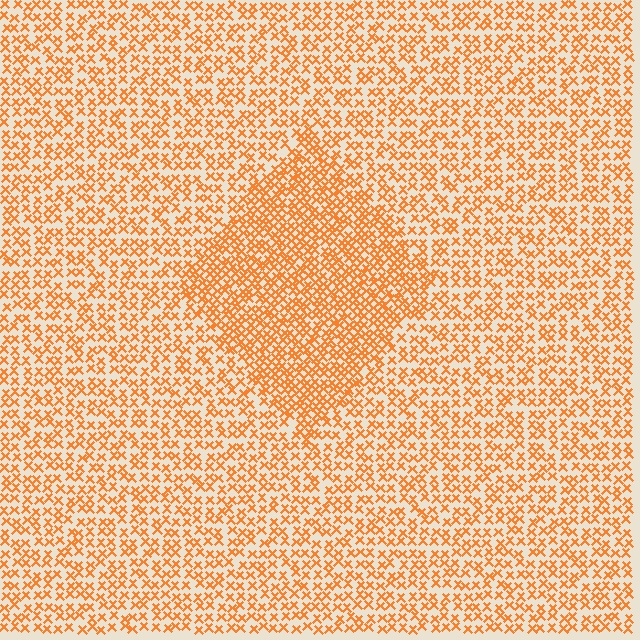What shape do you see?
I see a diamond.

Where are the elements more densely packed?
The elements are more densely packed inside the diamond boundary.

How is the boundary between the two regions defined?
The boundary is defined by a change in element density (approximately 1.7x ratio). All elements are the same color, size, and shape.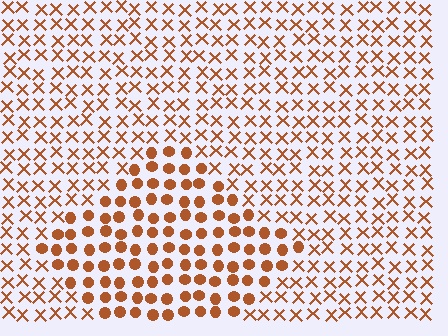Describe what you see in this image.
The image is filled with small brown elements arranged in a uniform grid. A diamond-shaped region contains circles, while the surrounding area contains X marks. The boundary is defined purely by the change in element shape.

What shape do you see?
I see a diamond.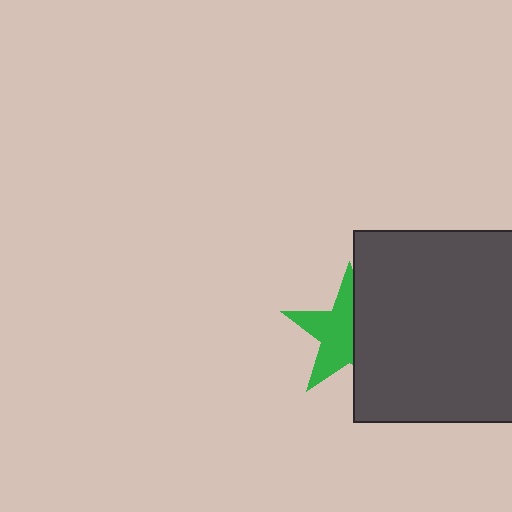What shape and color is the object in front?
The object in front is a dark gray square.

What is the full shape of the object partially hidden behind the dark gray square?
The partially hidden object is a green star.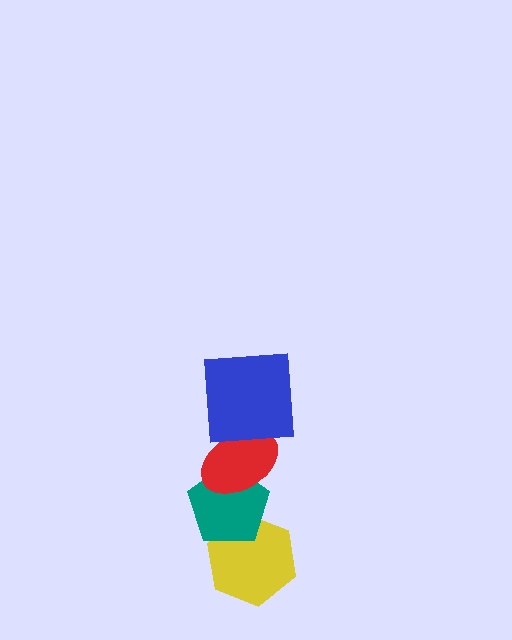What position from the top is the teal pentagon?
The teal pentagon is 3rd from the top.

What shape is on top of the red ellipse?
The blue square is on top of the red ellipse.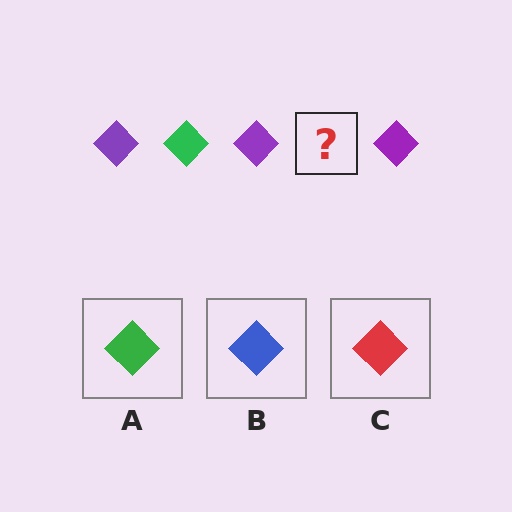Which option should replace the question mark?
Option A.